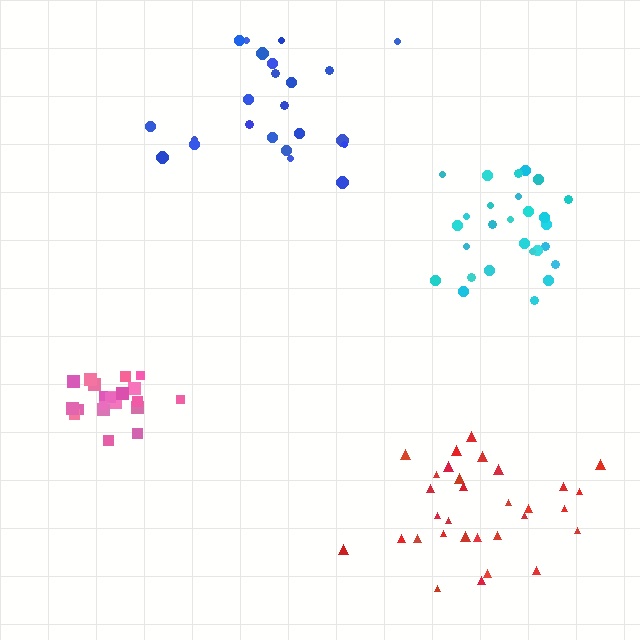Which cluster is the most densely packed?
Pink.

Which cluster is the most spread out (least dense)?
Blue.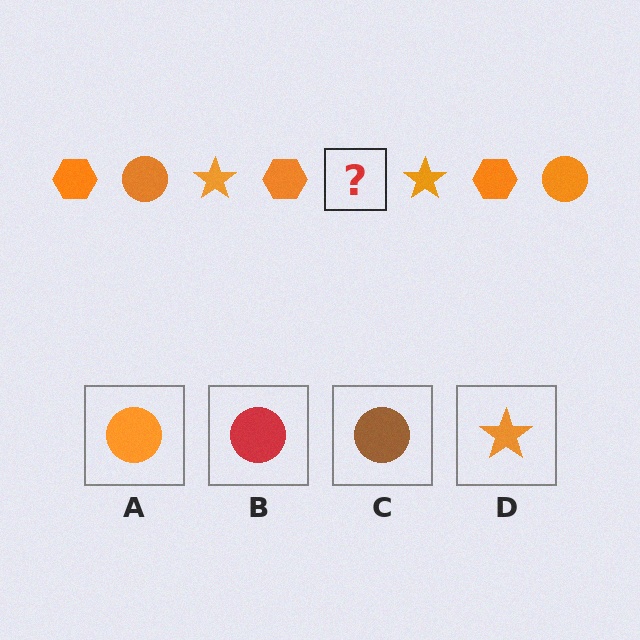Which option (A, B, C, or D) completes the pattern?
A.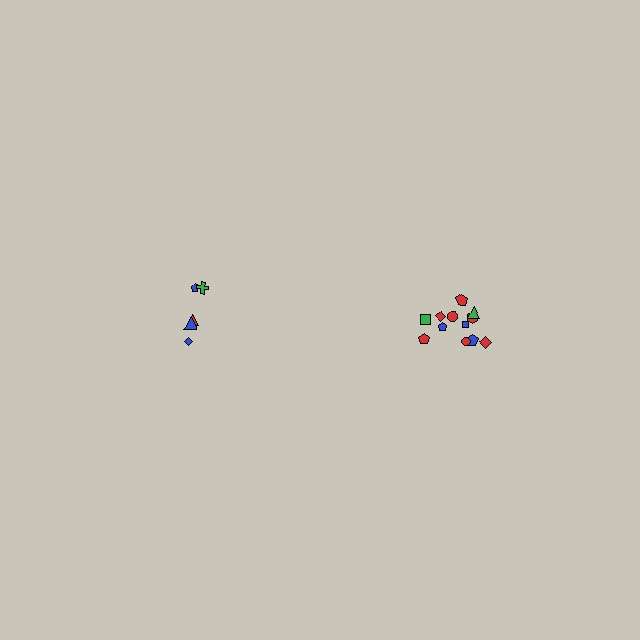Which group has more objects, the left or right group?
The right group.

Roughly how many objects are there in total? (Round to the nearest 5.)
Roughly 15 objects in total.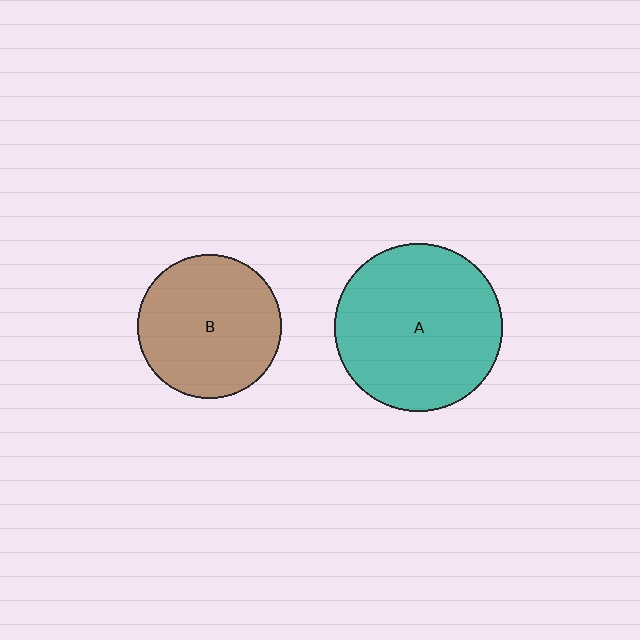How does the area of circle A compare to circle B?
Approximately 1.4 times.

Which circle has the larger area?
Circle A (teal).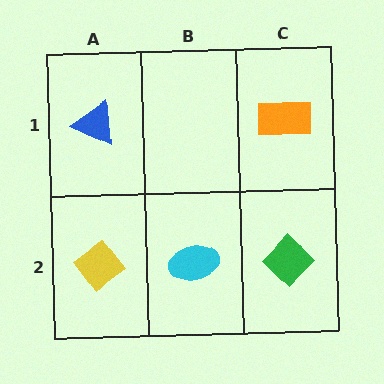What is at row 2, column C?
A green diamond.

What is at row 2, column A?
A yellow diamond.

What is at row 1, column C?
An orange rectangle.